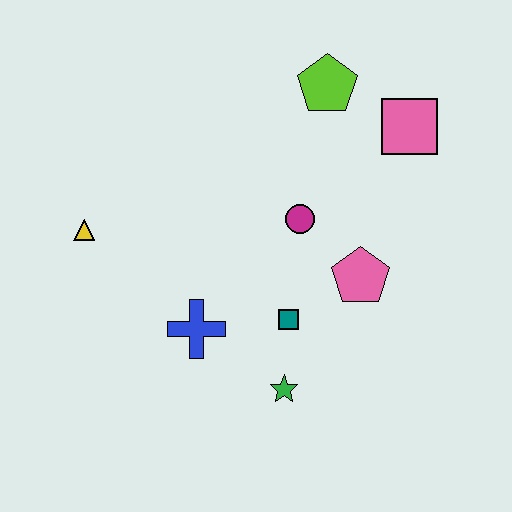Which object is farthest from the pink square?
The yellow triangle is farthest from the pink square.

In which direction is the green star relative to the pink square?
The green star is below the pink square.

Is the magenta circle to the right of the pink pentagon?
No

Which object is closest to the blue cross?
The teal square is closest to the blue cross.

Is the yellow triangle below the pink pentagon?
No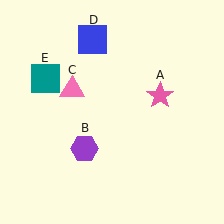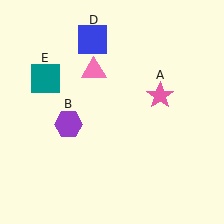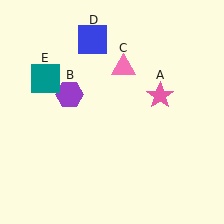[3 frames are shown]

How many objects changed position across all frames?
2 objects changed position: purple hexagon (object B), pink triangle (object C).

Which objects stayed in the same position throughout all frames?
Pink star (object A) and blue square (object D) and teal square (object E) remained stationary.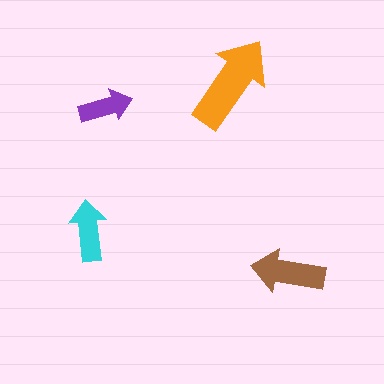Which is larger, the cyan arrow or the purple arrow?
The cyan one.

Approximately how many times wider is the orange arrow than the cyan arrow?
About 1.5 times wider.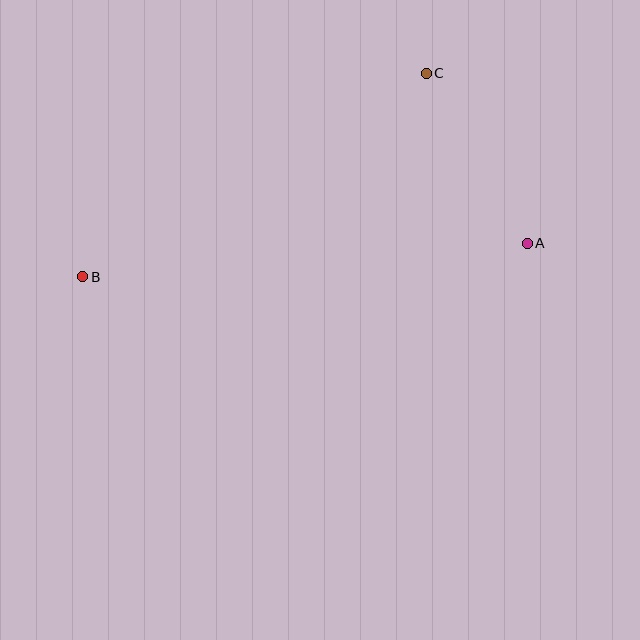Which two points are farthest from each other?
Points A and B are farthest from each other.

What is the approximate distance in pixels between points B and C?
The distance between B and C is approximately 399 pixels.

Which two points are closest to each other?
Points A and C are closest to each other.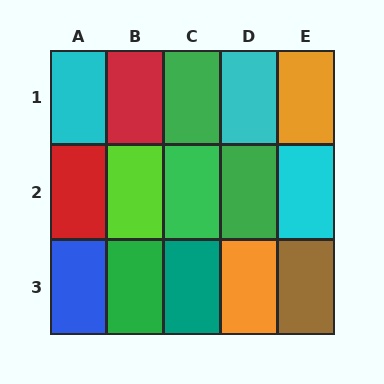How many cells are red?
2 cells are red.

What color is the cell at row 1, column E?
Orange.